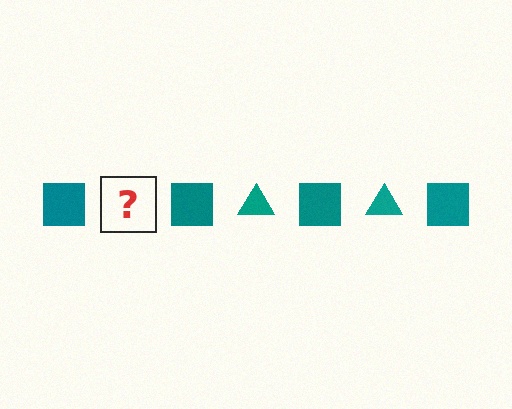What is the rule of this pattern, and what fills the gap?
The rule is that the pattern cycles through square, triangle shapes in teal. The gap should be filled with a teal triangle.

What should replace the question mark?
The question mark should be replaced with a teal triangle.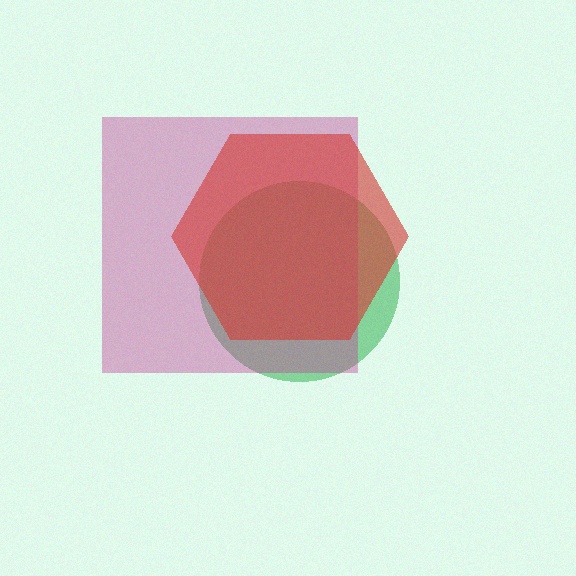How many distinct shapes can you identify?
There are 3 distinct shapes: a green circle, a magenta square, a red hexagon.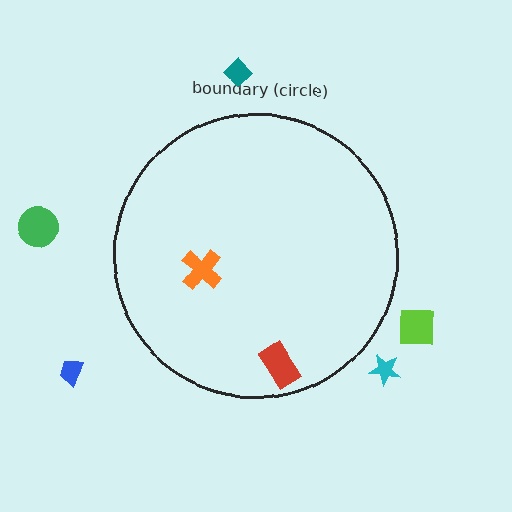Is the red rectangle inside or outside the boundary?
Inside.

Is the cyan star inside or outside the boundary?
Outside.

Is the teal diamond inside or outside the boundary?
Outside.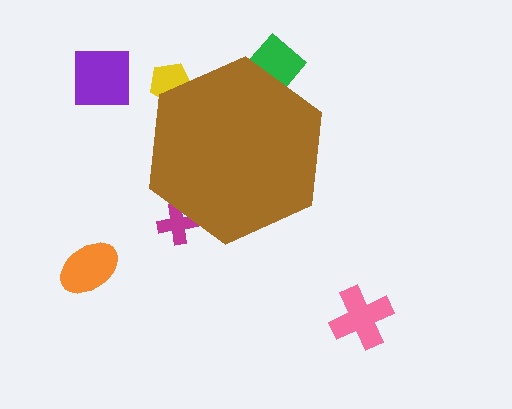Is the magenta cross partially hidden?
Yes, the magenta cross is partially hidden behind the brown hexagon.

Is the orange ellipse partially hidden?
No, the orange ellipse is fully visible.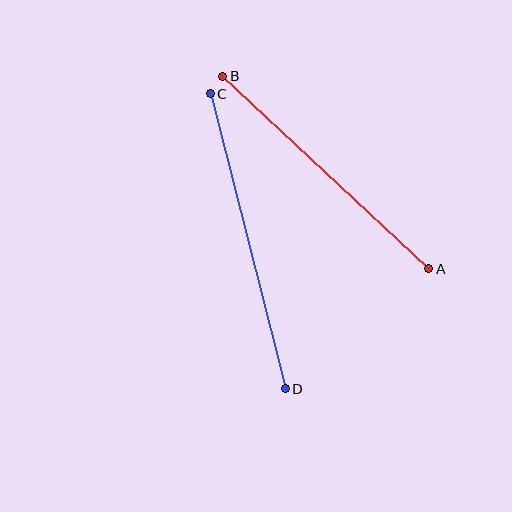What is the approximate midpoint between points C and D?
The midpoint is at approximately (248, 241) pixels.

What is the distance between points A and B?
The distance is approximately 282 pixels.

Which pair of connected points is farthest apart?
Points C and D are farthest apart.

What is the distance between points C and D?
The distance is approximately 304 pixels.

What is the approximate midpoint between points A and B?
The midpoint is at approximately (326, 173) pixels.